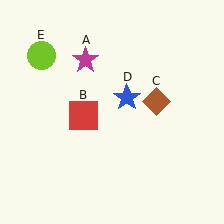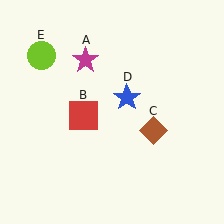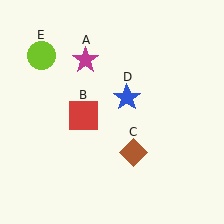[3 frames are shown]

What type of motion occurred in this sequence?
The brown diamond (object C) rotated clockwise around the center of the scene.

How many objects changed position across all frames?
1 object changed position: brown diamond (object C).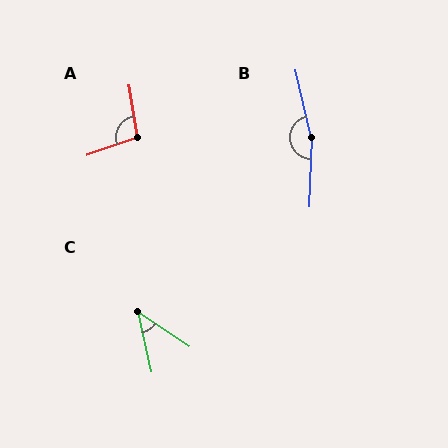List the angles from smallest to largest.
C (44°), A (100°), B (166°).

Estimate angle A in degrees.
Approximately 100 degrees.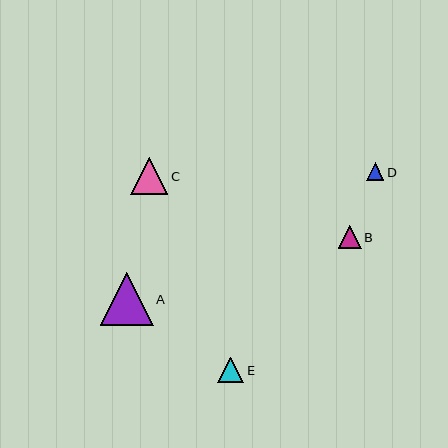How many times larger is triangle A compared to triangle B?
Triangle A is approximately 2.3 times the size of triangle B.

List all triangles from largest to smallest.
From largest to smallest: A, C, E, B, D.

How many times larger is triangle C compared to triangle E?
Triangle C is approximately 1.4 times the size of triangle E.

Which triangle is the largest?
Triangle A is the largest with a size of approximately 53 pixels.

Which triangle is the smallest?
Triangle D is the smallest with a size of approximately 17 pixels.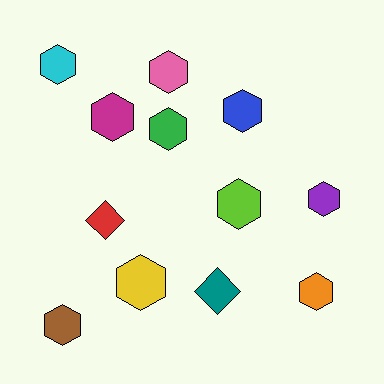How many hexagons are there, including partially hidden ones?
There are 10 hexagons.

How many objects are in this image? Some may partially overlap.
There are 12 objects.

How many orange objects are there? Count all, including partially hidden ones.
There is 1 orange object.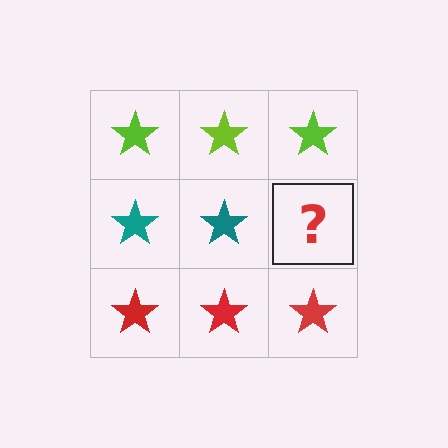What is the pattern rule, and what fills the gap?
The rule is that each row has a consistent color. The gap should be filled with a teal star.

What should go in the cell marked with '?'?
The missing cell should contain a teal star.